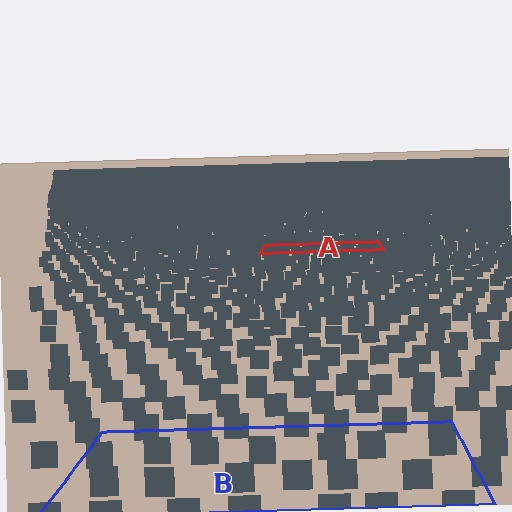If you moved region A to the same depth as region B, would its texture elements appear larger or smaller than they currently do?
They would appear larger. At a closer depth, the same texture elements are projected at a bigger on-screen size.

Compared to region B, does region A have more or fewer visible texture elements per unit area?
Region A has more texture elements per unit area — they are packed more densely because it is farther away.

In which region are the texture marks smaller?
The texture marks are smaller in region A, because it is farther away.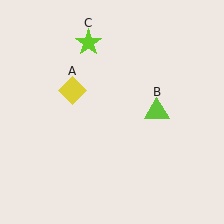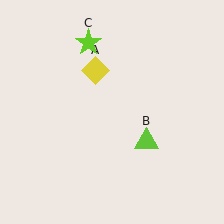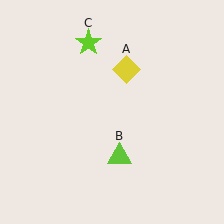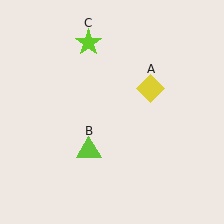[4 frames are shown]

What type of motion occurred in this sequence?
The yellow diamond (object A), lime triangle (object B) rotated clockwise around the center of the scene.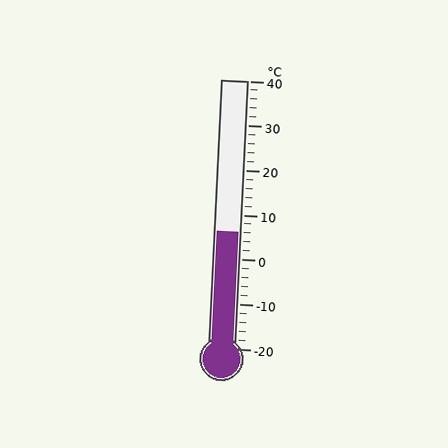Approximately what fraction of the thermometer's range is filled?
The thermometer is filled to approximately 45% of its range.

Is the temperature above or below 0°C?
The temperature is above 0°C.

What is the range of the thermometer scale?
The thermometer scale ranges from -20°C to 40°C.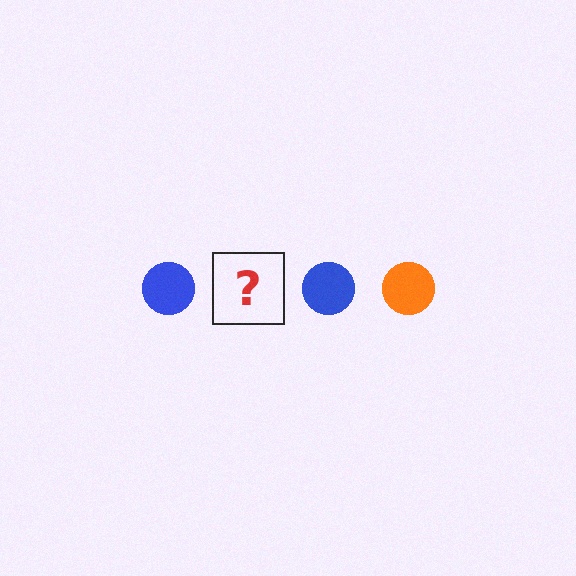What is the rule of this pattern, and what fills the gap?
The rule is that the pattern cycles through blue, orange circles. The gap should be filled with an orange circle.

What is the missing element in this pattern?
The missing element is an orange circle.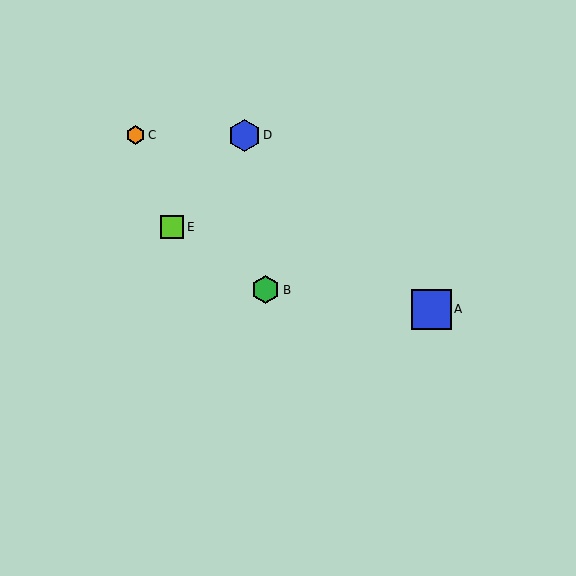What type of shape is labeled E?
Shape E is a lime square.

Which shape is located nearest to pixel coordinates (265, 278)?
The green hexagon (labeled B) at (265, 290) is nearest to that location.